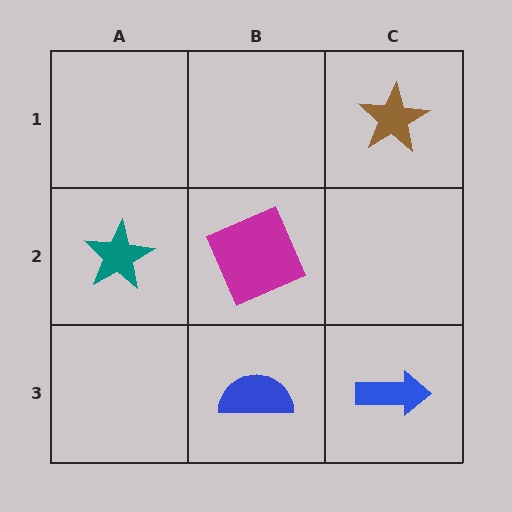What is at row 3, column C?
A blue arrow.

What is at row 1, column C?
A brown star.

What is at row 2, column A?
A teal star.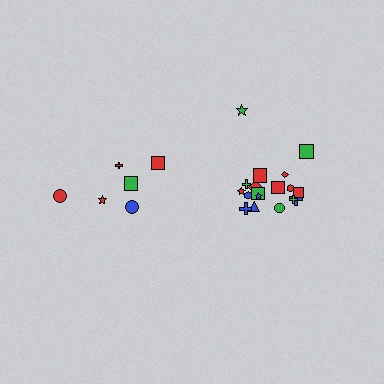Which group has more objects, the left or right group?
The right group.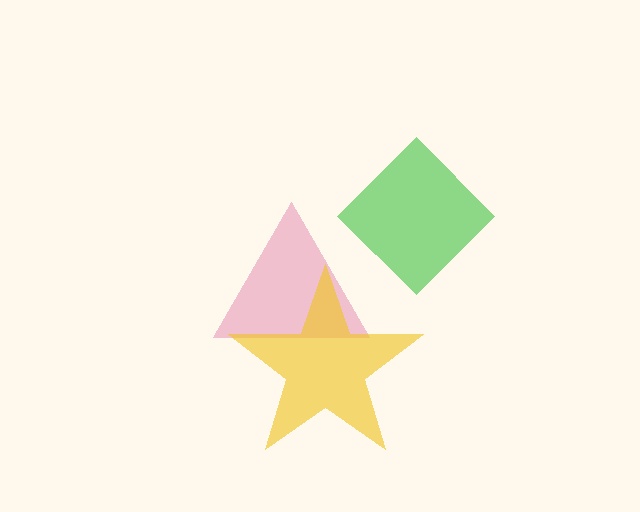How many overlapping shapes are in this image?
There are 3 overlapping shapes in the image.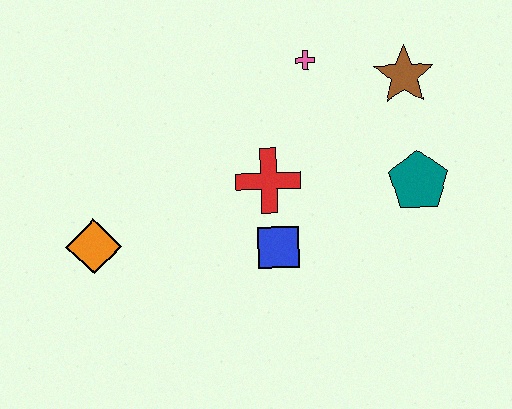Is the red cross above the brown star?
No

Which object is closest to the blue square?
The red cross is closest to the blue square.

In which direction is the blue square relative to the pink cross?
The blue square is below the pink cross.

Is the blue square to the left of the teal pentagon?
Yes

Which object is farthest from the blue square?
The brown star is farthest from the blue square.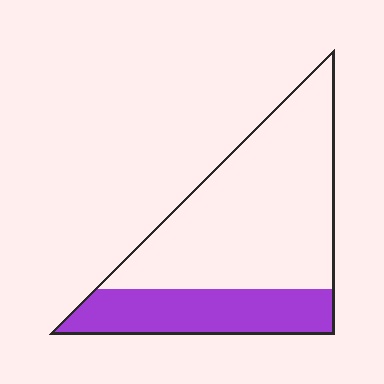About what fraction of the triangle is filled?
About one third (1/3).